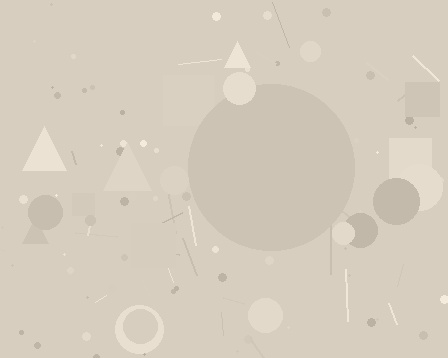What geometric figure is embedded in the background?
A circle is embedded in the background.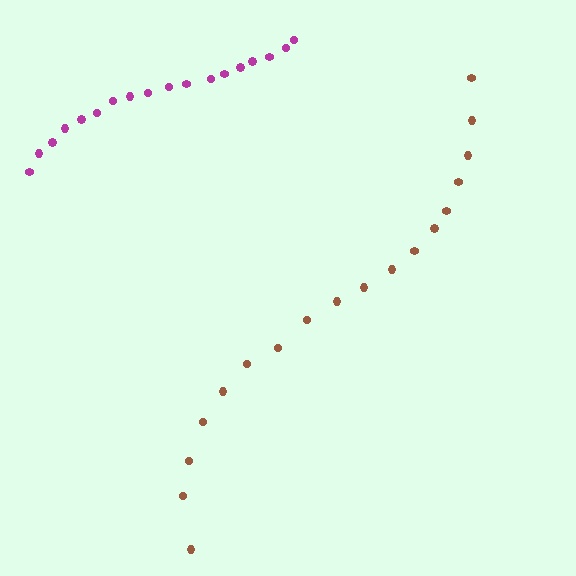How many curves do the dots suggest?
There are 2 distinct paths.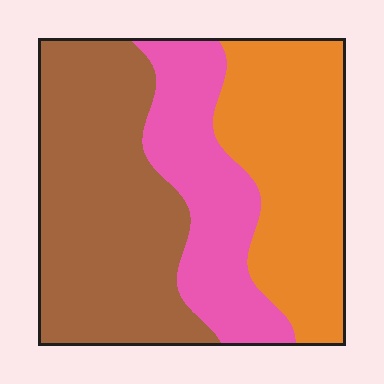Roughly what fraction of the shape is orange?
Orange takes up about one third (1/3) of the shape.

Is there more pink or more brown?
Brown.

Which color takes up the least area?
Pink, at roughly 25%.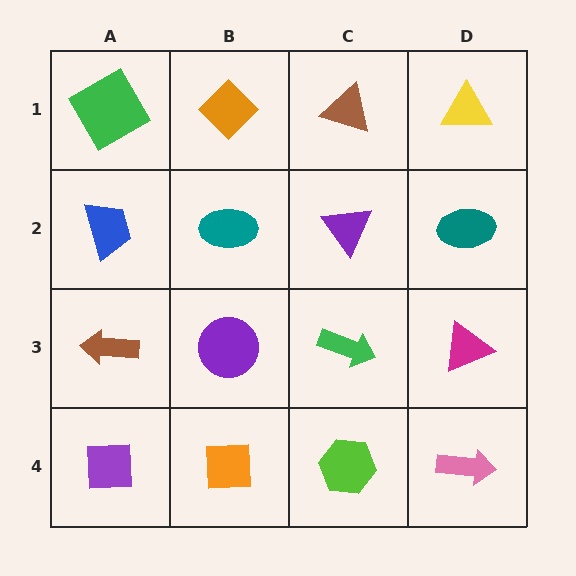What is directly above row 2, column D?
A yellow triangle.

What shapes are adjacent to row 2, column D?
A yellow triangle (row 1, column D), a magenta triangle (row 3, column D), a purple triangle (row 2, column C).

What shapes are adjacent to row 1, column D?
A teal ellipse (row 2, column D), a brown triangle (row 1, column C).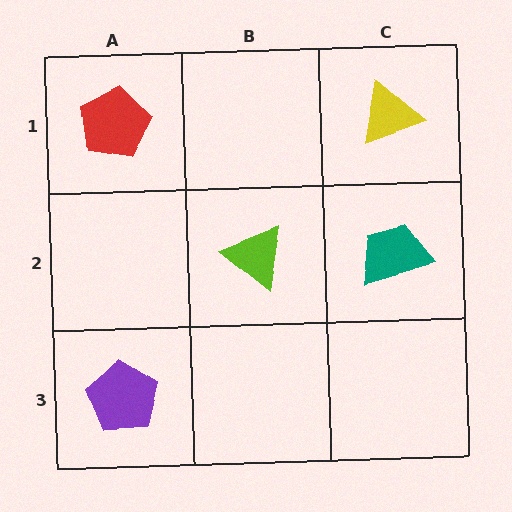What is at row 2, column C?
A teal trapezoid.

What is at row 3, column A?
A purple pentagon.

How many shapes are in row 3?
1 shape.